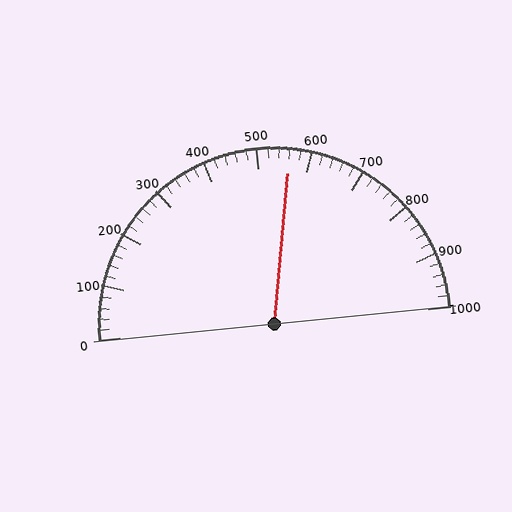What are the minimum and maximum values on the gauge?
The gauge ranges from 0 to 1000.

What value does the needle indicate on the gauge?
The needle indicates approximately 560.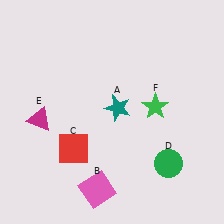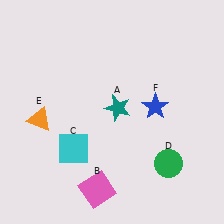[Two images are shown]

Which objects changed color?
C changed from red to cyan. E changed from magenta to orange. F changed from green to blue.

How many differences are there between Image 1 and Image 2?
There are 3 differences between the two images.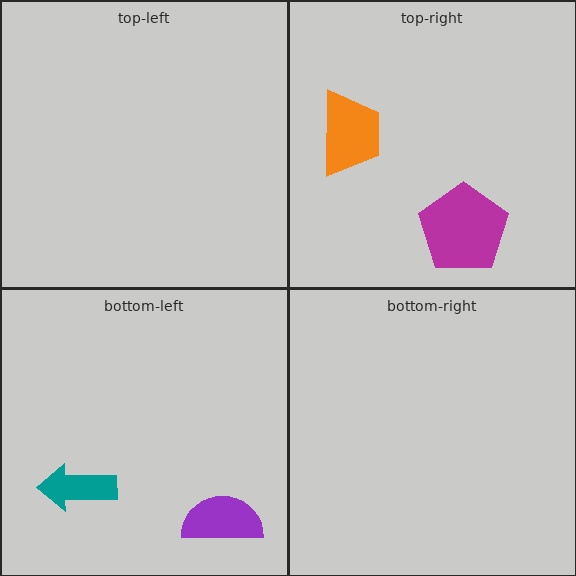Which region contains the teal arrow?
The bottom-left region.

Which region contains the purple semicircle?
The bottom-left region.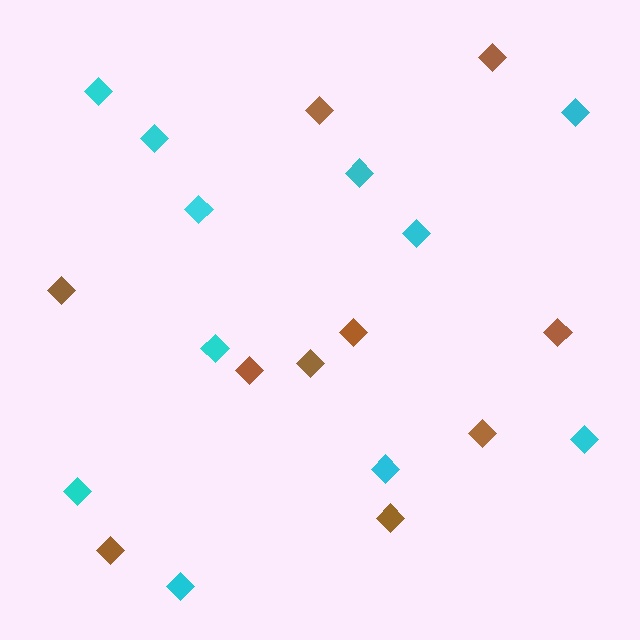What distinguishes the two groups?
There are 2 groups: one group of cyan diamonds (11) and one group of brown diamonds (10).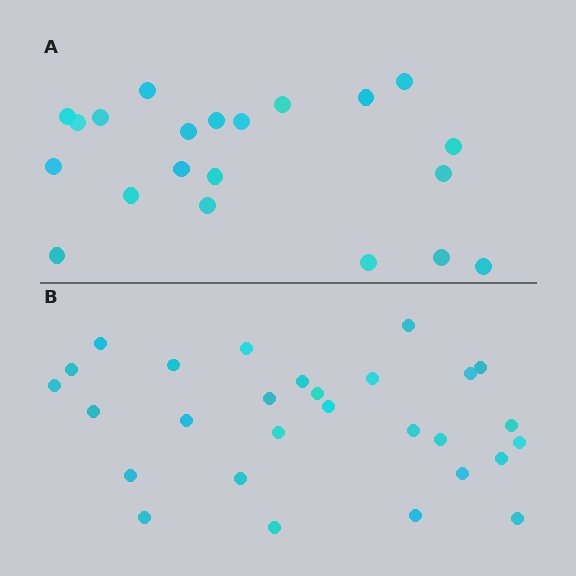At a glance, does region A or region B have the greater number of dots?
Region B (the bottom region) has more dots.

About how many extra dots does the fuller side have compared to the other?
Region B has roughly 8 or so more dots than region A.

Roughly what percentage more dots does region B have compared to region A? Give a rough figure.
About 35% more.